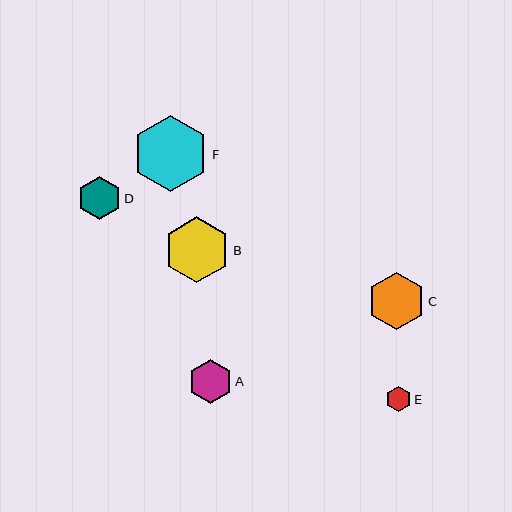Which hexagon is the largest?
Hexagon F is the largest with a size of approximately 76 pixels.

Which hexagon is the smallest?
Hexagon E is the smallest with a size of approximately 26 pixels.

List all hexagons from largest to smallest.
From largest to smallest: F, B, C, A, D, E.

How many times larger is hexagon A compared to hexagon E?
Hexagon A is approximately 1.7 times the size of hexagon E.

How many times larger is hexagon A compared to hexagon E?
Hexagon A is approximately 1.7 times the size of hexagon E.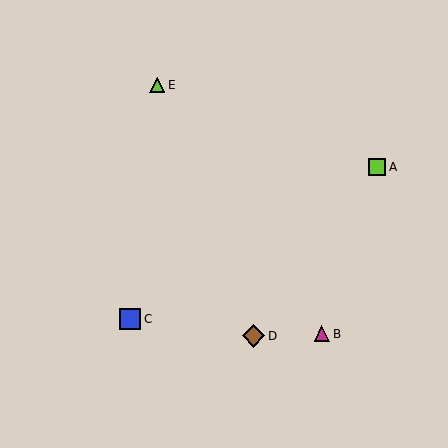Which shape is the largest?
The brown diamond (labeled D) is the largest.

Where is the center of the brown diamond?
The center of the brown diamond is at (254, 336).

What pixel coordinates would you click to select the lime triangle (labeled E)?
Click at (157, 85) to select the lime triangle E.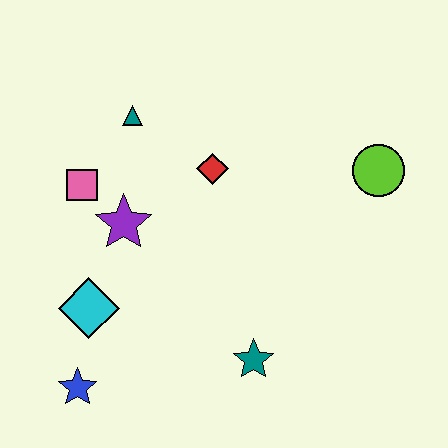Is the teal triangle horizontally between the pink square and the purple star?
No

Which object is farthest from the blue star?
The lime circle is farthest from the blue star.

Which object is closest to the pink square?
The purple star is closest to the pink square.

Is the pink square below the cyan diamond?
No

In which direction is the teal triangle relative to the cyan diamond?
The teal triangle is above the cyan diamond.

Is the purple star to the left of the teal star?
Yes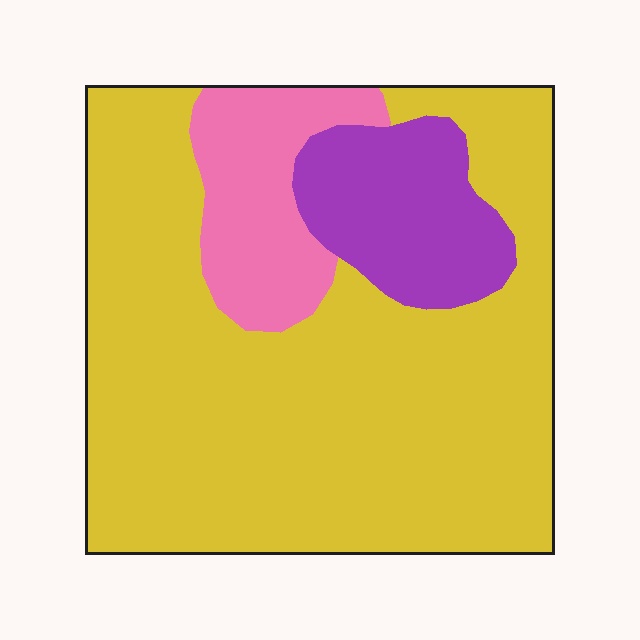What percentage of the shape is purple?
Purple takes up less than a sixth of the shape.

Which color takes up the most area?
Yellow, at roughly 75%.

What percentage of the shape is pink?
Pink takes up about one eighth (1/8) of the shape.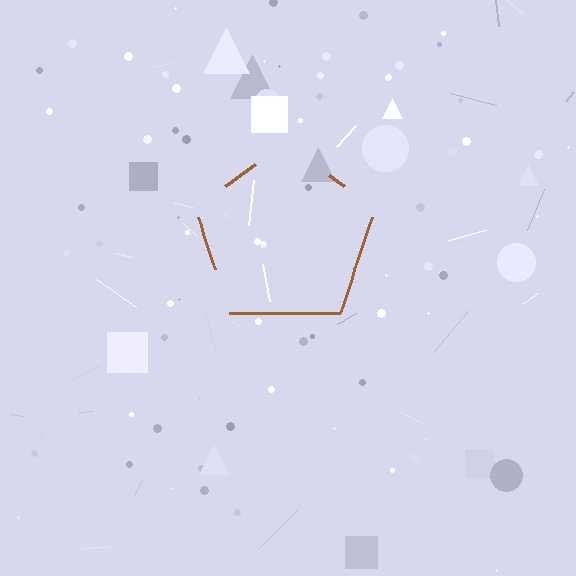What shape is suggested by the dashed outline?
The dashed outline suggests a pentagon.